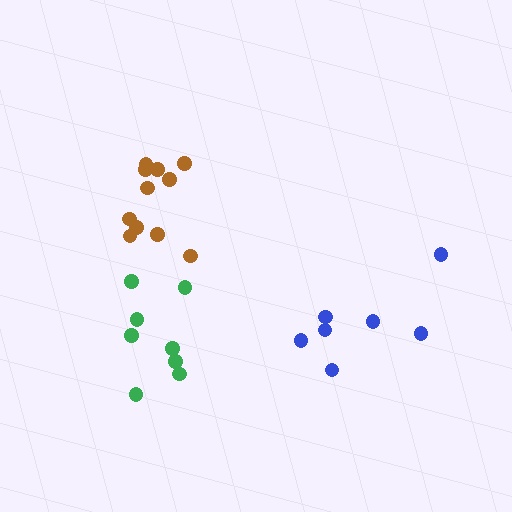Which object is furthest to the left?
The green cluster is leftmost.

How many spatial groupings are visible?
There are 3 spatial groupings.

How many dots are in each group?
Group 1: 11 dots, Group 2: 8 dots, Group 3: 7 dots (26 total).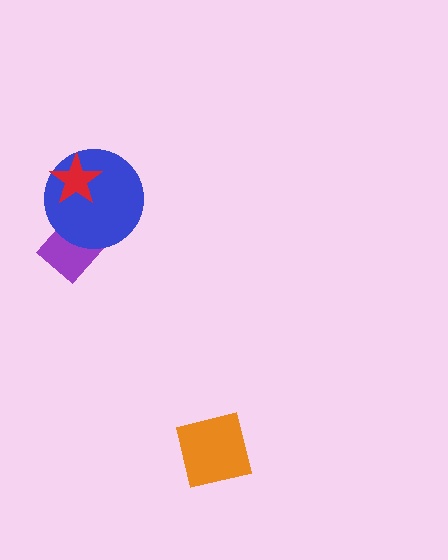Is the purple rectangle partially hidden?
Yes, it is partially covered by another shape.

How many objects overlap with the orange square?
0 objects overlap with the orange square.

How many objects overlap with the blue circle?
2 objects overlap with the blue circle.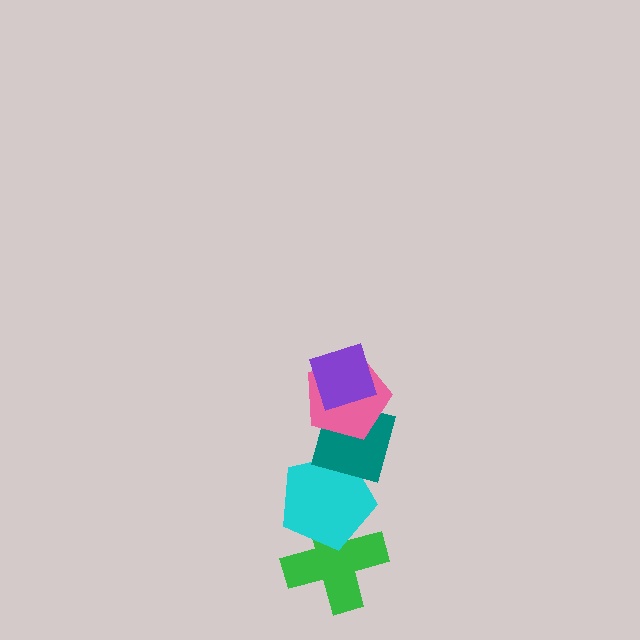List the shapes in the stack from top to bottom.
From top to bottom: the purple diamond, the pink pentagon, the teal diamond, the cyan pentagon, the green cross.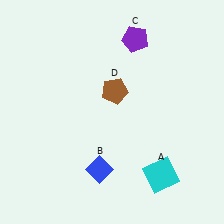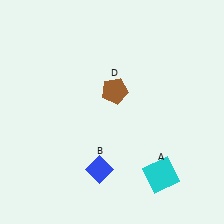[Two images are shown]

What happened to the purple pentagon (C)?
The purple pentagon (C) was removed in Image 2. It was in the top-right area of Image 1.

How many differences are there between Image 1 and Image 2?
There is 1 difference between the two images.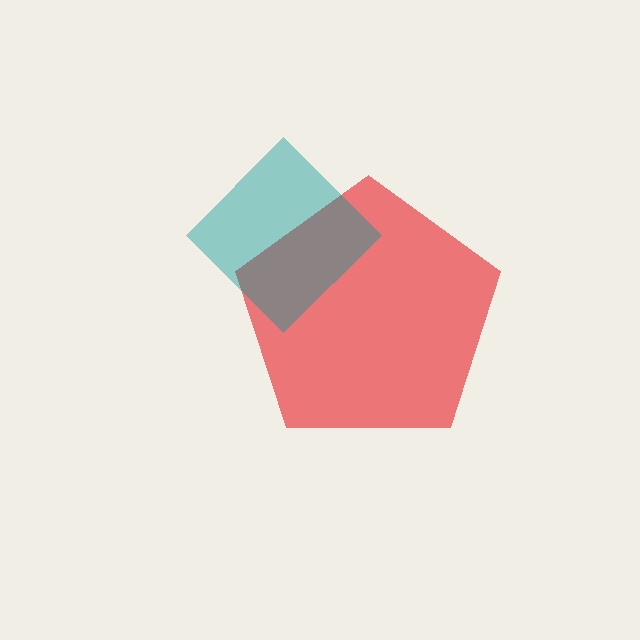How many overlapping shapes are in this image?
There are 2 overlapping shapes in the image.